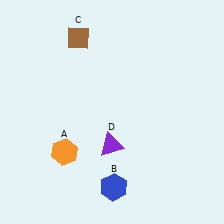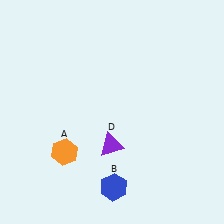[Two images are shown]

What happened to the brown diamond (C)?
The brown diamond (C) was removed in Image 2. It was in the top-left area of Image 1.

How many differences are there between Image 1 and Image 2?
There is 1 difference between the two images.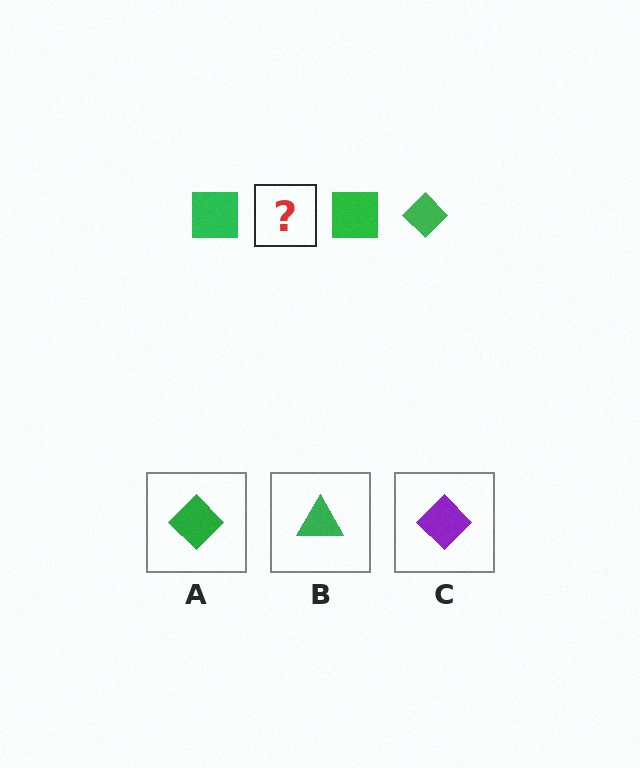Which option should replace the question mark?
Option A.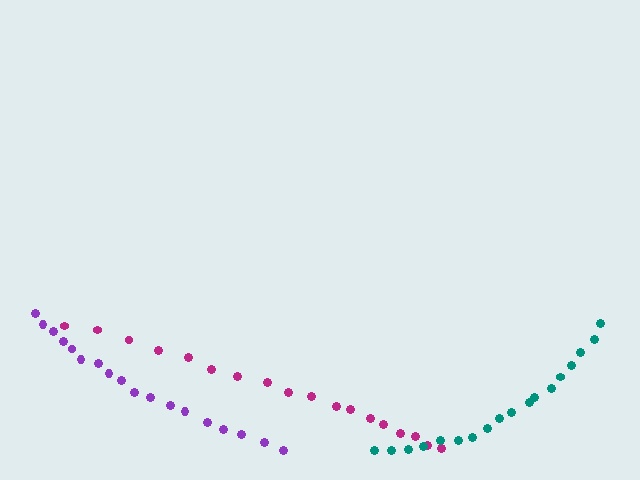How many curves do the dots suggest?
There are 3 distinct paths.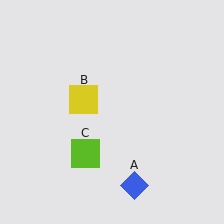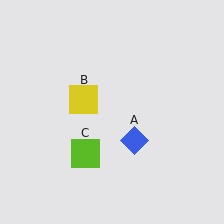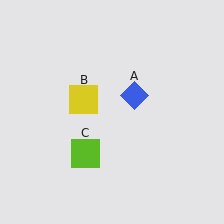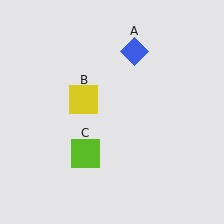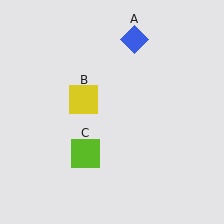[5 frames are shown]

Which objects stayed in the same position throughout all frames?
Yellow square (object B) and lime square (object C) remained stationary.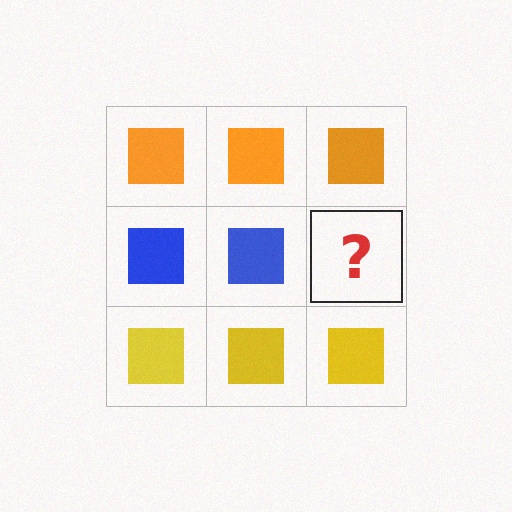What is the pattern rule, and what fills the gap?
The rule is that each row has a consistent color. The gap should be filled with a blue square.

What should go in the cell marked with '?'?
The missing cell should contain a blue square.